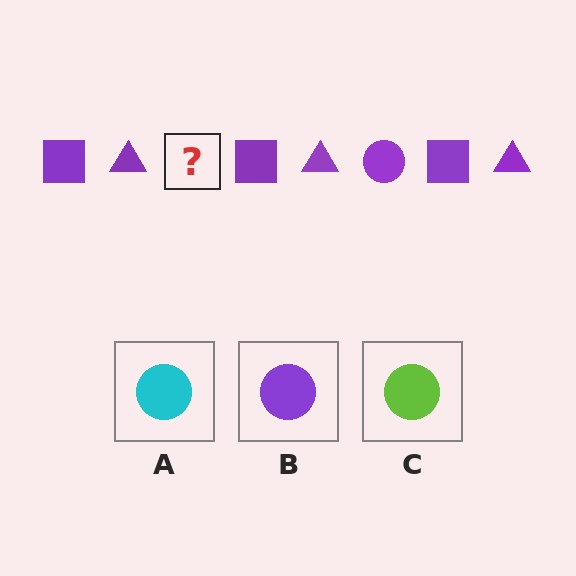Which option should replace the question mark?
Option B.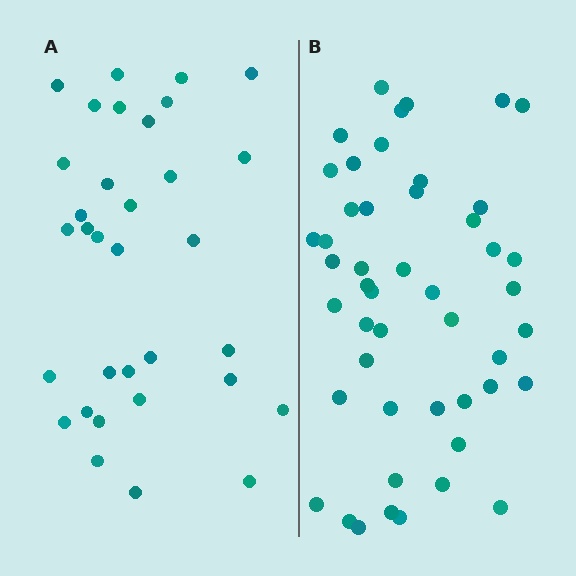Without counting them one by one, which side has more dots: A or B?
Region B (the right region) has more dots.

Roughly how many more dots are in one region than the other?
Region B has approximately 15 more dots than region A.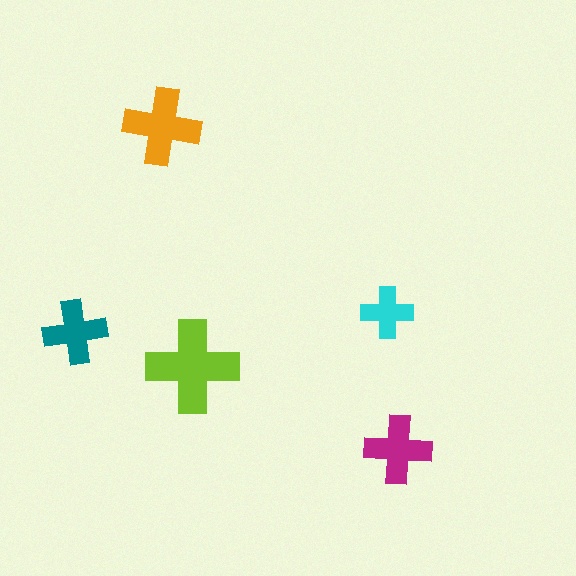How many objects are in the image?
There are 5 objects in the image.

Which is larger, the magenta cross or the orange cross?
The orange one.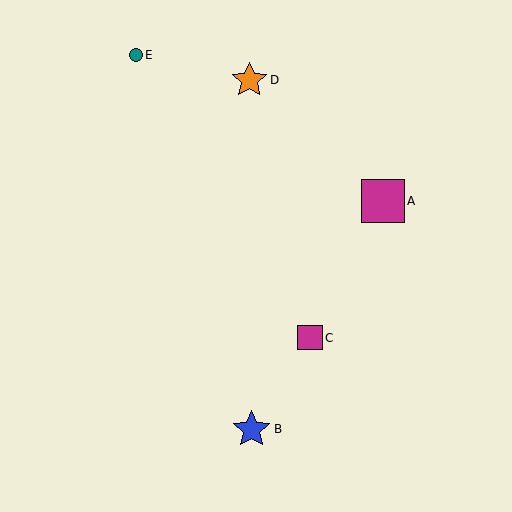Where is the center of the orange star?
The center of the orange star is at (249, 80).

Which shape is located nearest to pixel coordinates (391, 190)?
The magenta square (labeled A) at (383, 201) is nearest to that location.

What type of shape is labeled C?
Shape C is a magenta square.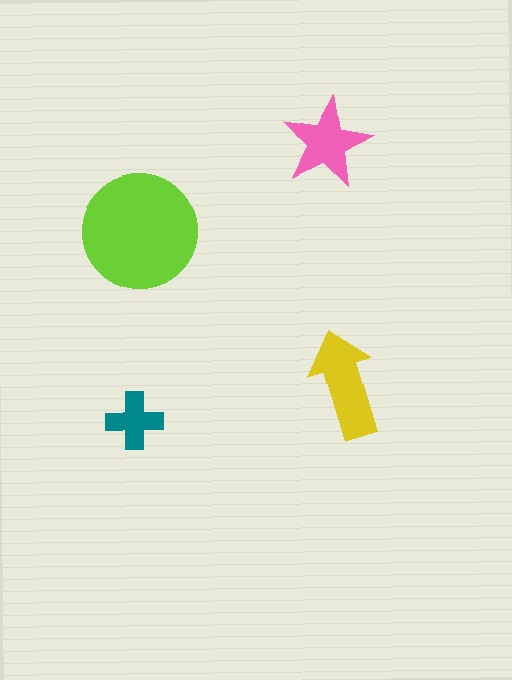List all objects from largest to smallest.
The lime circle, the yellow arrow, the pink star, the teal cross.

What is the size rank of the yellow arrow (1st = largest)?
2nd.